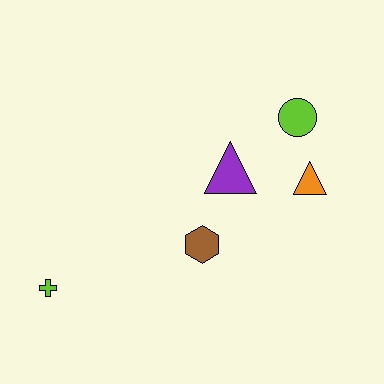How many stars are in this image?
There are no stars.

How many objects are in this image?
There are 5 objects.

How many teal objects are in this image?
There are no teal objects.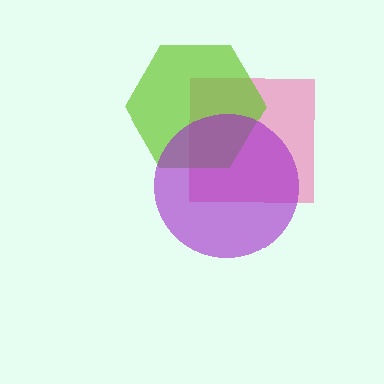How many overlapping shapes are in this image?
There are 3 overlapping shapes in the image.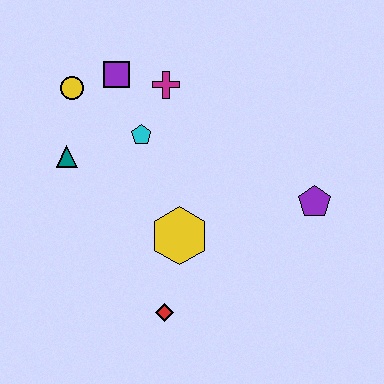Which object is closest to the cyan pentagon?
The magenta cross is closest to the cyan pentagon.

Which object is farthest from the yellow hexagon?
The yellow circle is farthest from the yellow hexagon.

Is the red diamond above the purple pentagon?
No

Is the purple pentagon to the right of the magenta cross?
Yes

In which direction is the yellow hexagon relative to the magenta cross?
The yellow hexagon is below the magenta cross.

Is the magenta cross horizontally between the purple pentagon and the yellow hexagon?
No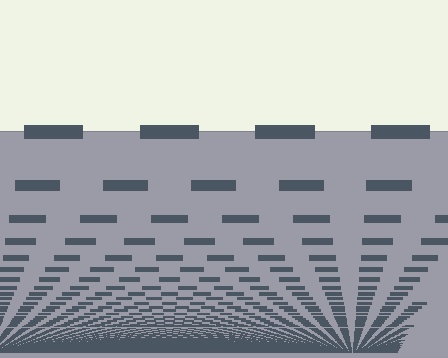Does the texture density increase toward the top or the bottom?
Density increases toward the bottom.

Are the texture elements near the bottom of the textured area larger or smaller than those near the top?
Smaller. The gradient is inverted — elements near the bottom are smaller and denser.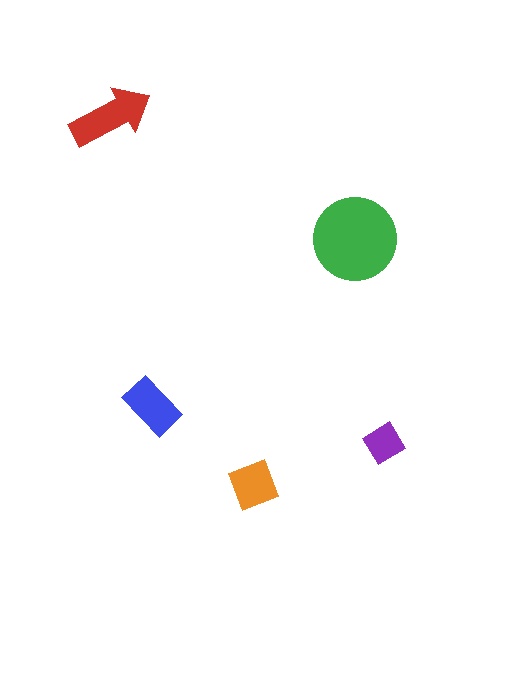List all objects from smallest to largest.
The purple diamond, the orange diamond, the blue rectangle, the red arrow, the green circle.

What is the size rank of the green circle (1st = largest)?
1st.